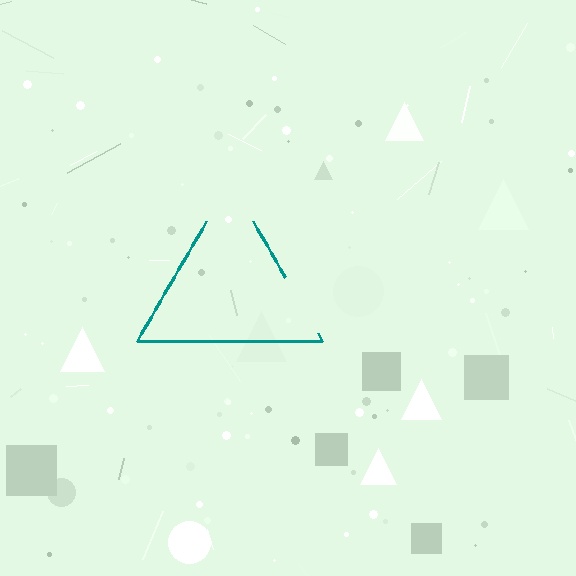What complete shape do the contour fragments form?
The contour fragments form a triangle.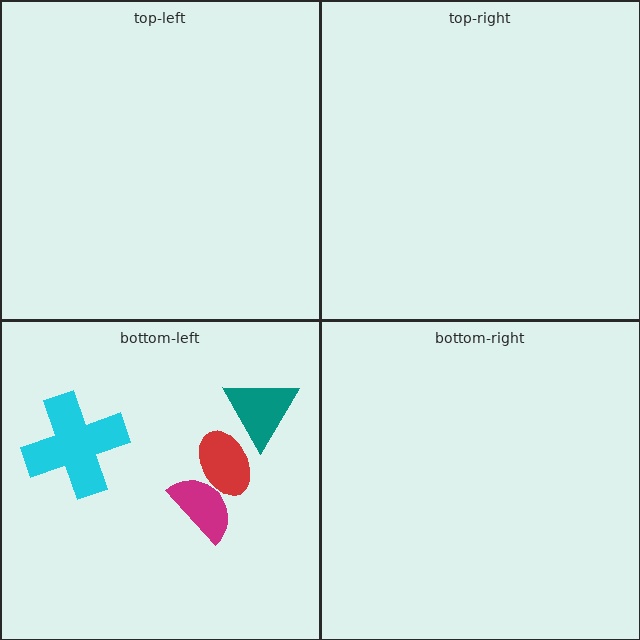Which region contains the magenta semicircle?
The bottom-left region.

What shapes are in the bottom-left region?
The teal triangle, the cyan cross, the magenta semicircle, the red ellipse.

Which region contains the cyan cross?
The bottom-left region.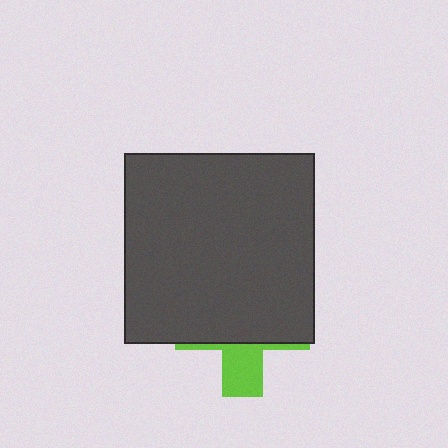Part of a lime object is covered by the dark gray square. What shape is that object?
It is a cross.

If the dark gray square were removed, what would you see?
You would see the complete lime cross.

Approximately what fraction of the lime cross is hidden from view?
Roughly 70% of the lime cross is hidden behind the dark gray square.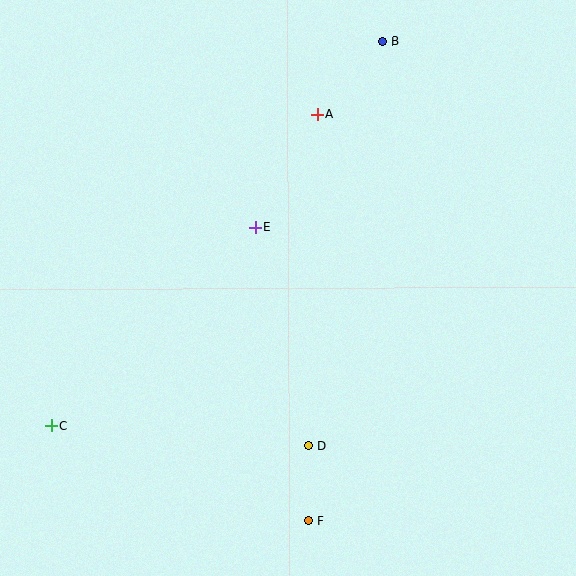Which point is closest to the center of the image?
Point E at (255, 227) is closest to the center.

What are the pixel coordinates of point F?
Point F is at (309, 521).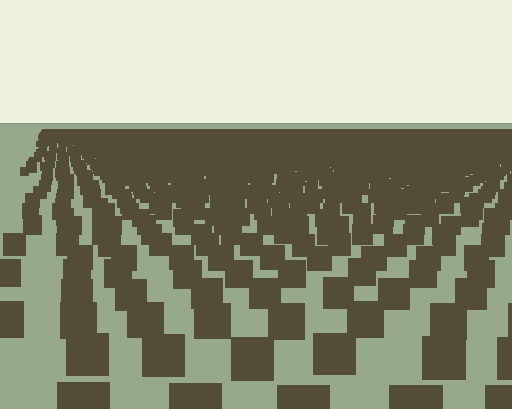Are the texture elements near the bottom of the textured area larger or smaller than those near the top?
Larger. Near the bottom, elements are closer to the viewer and appear at a bigger on-screen size.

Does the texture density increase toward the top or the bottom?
Density increases toward the top.